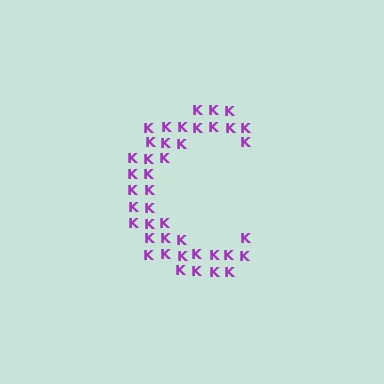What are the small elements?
The small elements are letter K's.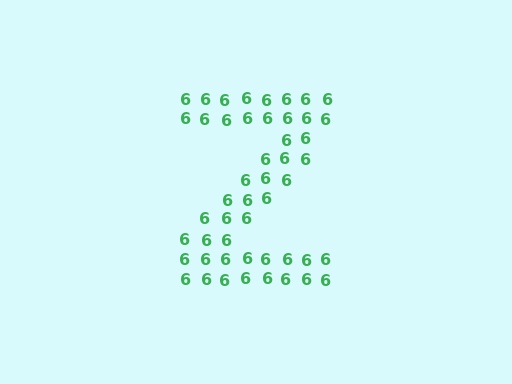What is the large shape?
The large shape is the letter Z.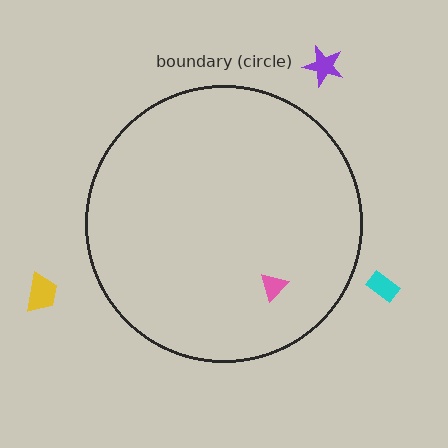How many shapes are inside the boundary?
1 inside, 3 outside.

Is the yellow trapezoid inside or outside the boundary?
Outside.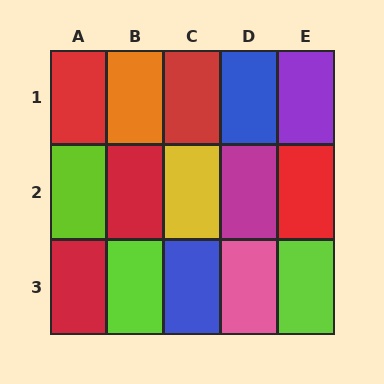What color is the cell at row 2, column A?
Lime.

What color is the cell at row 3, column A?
Red.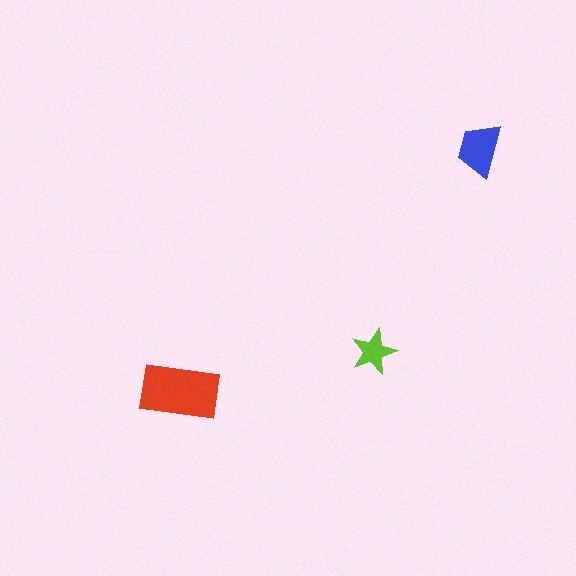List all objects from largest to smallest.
The red rectangle, the blue trapezoid, the lime star.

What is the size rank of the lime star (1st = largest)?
3rd.